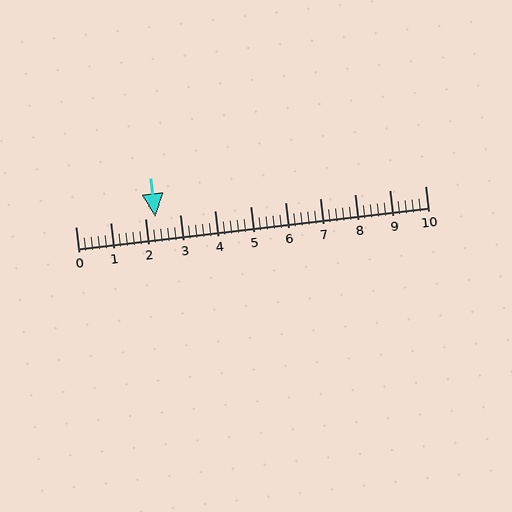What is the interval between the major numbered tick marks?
The major tick marks are spaced 1 units apart.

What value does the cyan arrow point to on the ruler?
The cyan arrow points to approximately 2.3.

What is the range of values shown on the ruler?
The ruler shows values from 0 to 10.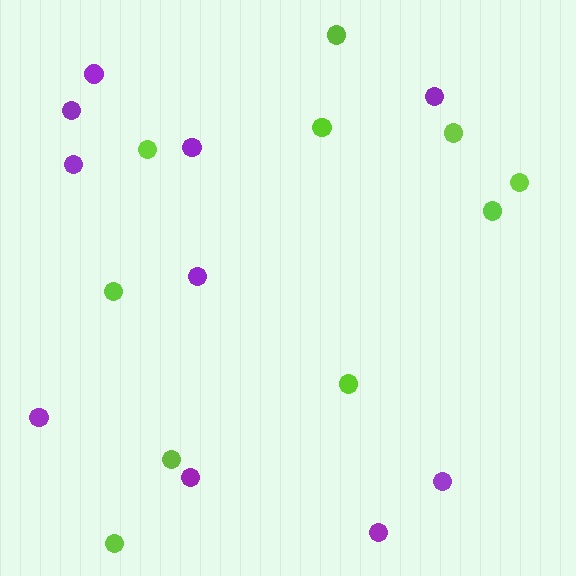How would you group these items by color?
There are 2 groups: one group of lime circles (10) and one group of purple circles (10).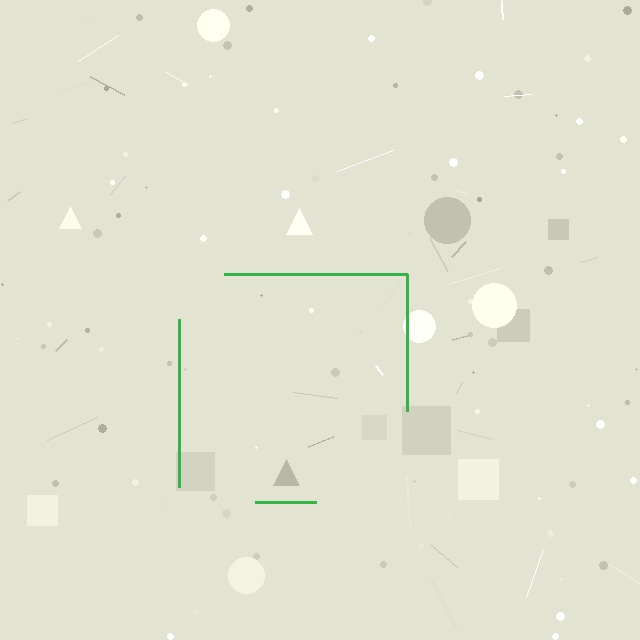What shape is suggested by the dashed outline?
The dashed outline suggests a square.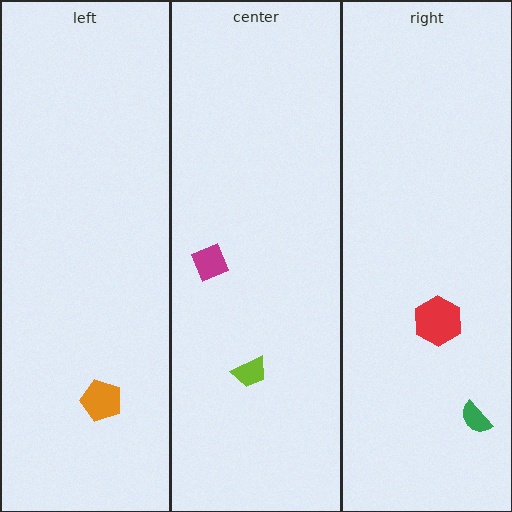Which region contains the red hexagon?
The right region.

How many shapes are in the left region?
1.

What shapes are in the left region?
The orange pentagon.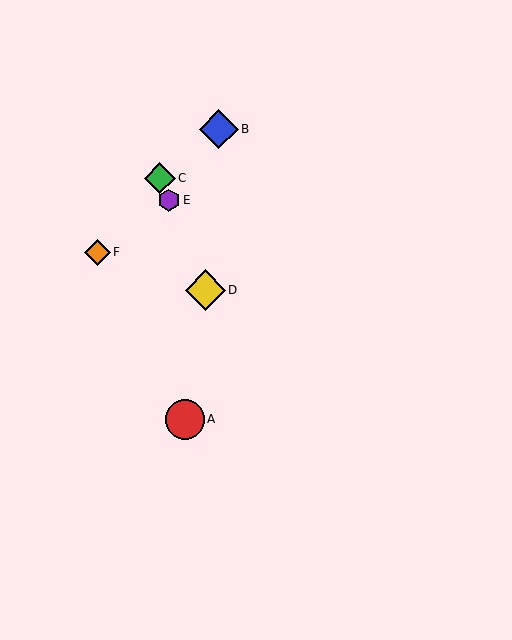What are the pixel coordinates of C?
Object C is at (160, 178).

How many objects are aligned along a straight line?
3 objects (C, D, E) are aligned along a straight line.